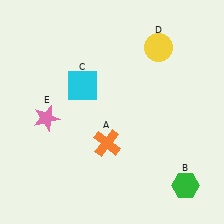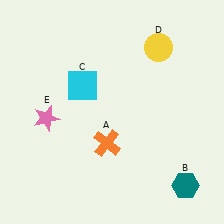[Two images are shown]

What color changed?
The hexagon (B) changed from green in Image 1 to teal in Image 2.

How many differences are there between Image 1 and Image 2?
There is 1 difference between the two images.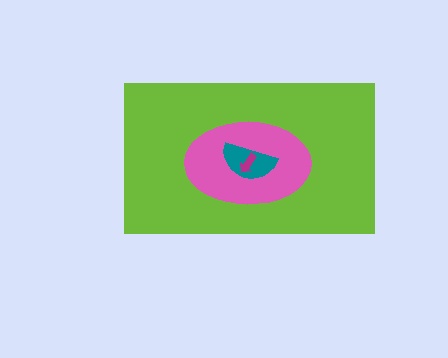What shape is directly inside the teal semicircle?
The magenta arrow.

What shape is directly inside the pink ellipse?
The teal semicircle.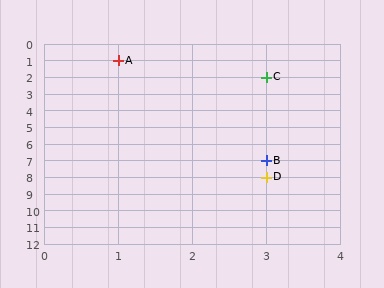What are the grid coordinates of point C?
Point C is at grid coordinates (3, 2).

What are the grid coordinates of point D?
Point D is at grid coordinates (3, 8).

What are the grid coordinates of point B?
Point B is at grid coordinates (3, 7).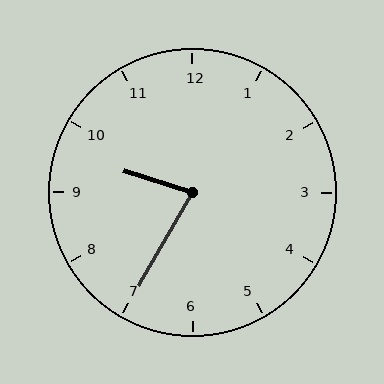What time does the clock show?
9:35.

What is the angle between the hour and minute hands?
Approximately 78 degrees.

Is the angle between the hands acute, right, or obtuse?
It is acute.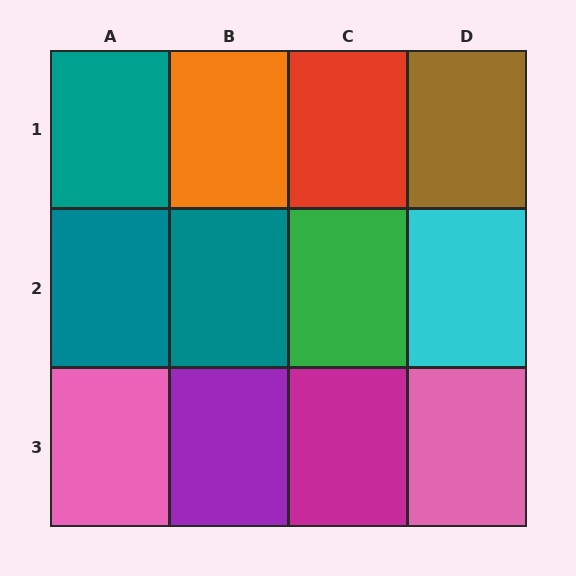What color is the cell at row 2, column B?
Teal.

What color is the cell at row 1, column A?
Teal.